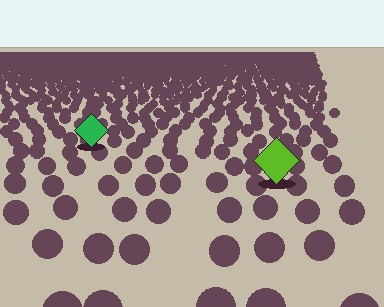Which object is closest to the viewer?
The lime diamond is closest. The texture marks near it are larger and more spread out.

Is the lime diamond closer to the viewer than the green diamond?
Yes. The lime diamond is closer — you can tell from the texture gradient: the ground texture is coarser near it.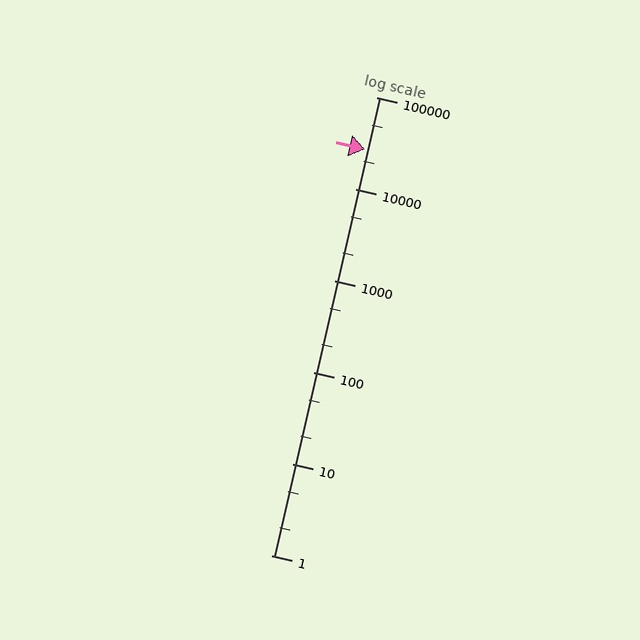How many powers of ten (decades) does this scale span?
The scale spans 5 decades, from 1 to 100000.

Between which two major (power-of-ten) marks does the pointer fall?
The pointer is between 10000 and 100000.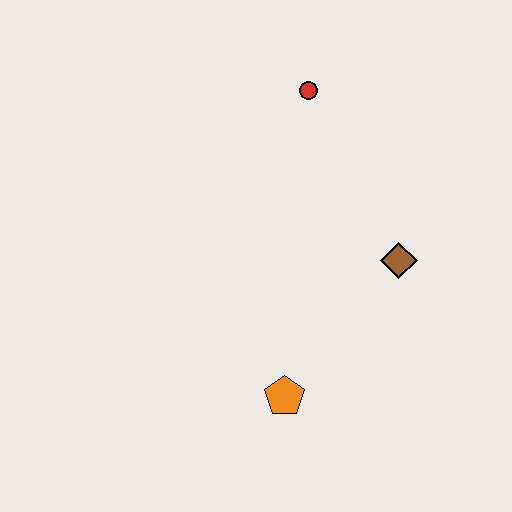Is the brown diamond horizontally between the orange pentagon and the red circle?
No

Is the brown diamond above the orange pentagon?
Yes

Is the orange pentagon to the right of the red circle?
No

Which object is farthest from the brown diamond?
The red circle is farthest from the brown diamond.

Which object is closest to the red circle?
The brown diamond is closest to the red circle.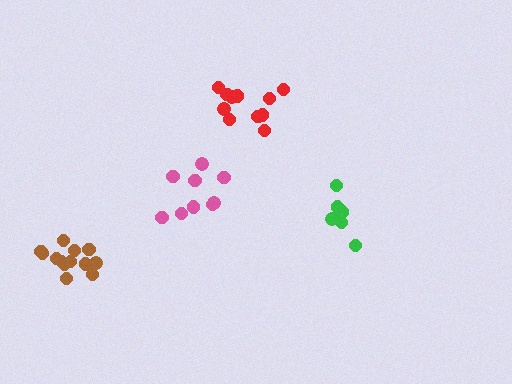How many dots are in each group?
Group 1: 9 dots, Group 2: 13 dots, Group 3: 11 dots, Group 4: 8 dots (41 total).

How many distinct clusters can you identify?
There are 4 distinct clusters.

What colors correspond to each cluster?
The clusters are colored: pink, brown, red, green.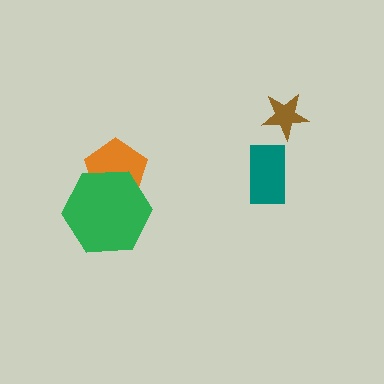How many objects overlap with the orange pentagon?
1 object overlaps with the orange pentagon.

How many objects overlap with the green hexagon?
1 object overlaps with the green hexagon.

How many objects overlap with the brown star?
0 objects overlap with the brown star.